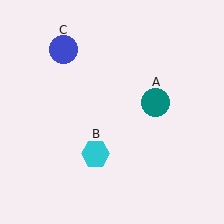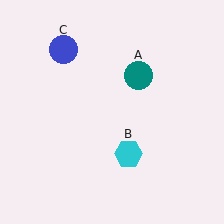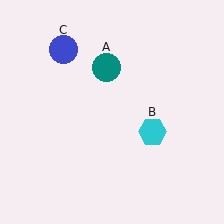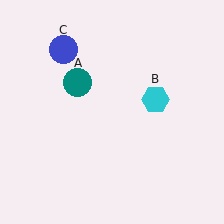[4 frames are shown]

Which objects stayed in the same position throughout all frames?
Blue circle (object C) remained stationary.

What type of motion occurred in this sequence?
The teal circle (object A), cyan hexagon (object B) rotated counterclockwise around the center of the scene.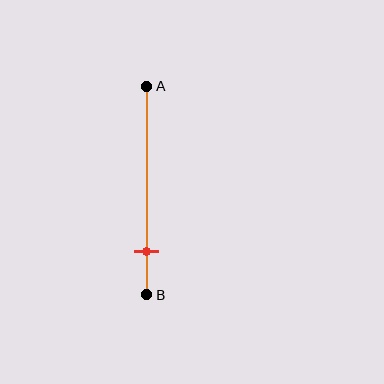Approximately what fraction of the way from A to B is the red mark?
The red mark is approximately 80% of the way from A to B.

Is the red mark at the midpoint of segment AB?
No, the mark is at about 80% from A, not at the 50% midpoint.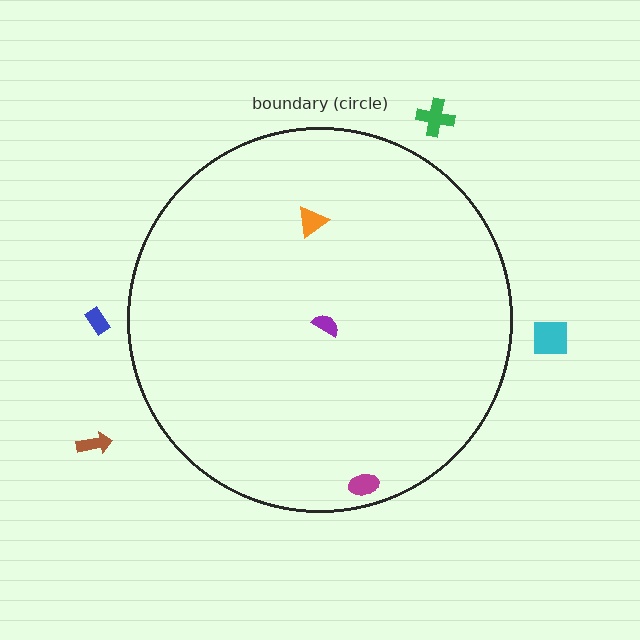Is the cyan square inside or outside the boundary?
Outside.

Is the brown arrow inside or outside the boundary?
Outside.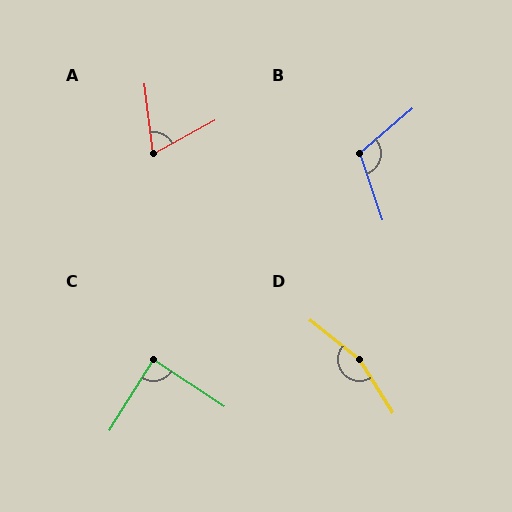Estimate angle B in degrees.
Approximately 111 degrees.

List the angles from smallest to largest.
A (69°), C (88°), B (111°), D (161°).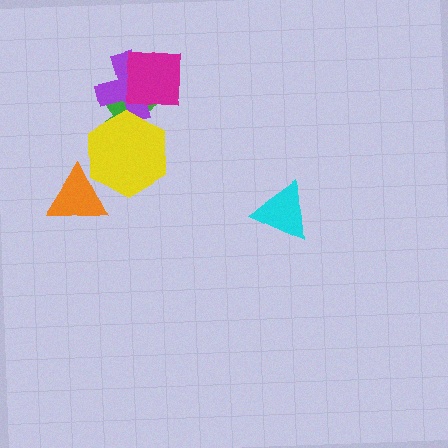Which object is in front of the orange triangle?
The yellow hexagon is in front of the orange triangle.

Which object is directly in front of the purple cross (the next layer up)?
The yellow hexagon is directly in front of the purple cross.